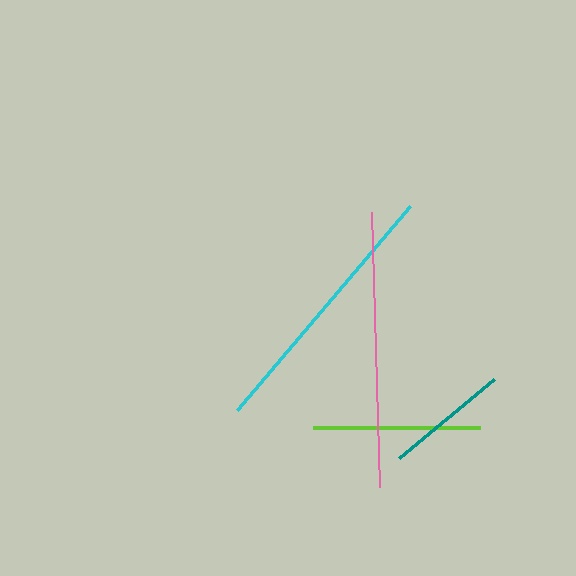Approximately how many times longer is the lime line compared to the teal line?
The lime line is approximately 1.4 times the length of the teal line.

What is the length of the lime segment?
The lime segment is approximately 167 pixels long.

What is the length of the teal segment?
The teal segment is approximately 124 pixels long.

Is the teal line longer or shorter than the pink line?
The pink line is longer than the teal line.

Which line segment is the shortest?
The teal line is the shortest at approximately 124 pixels.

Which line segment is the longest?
The pink line is the longest at approximately 275 pixels.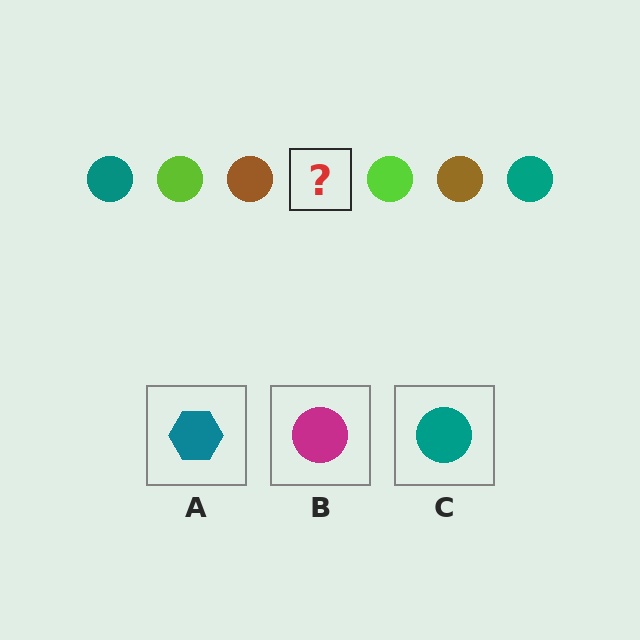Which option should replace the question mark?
Option C.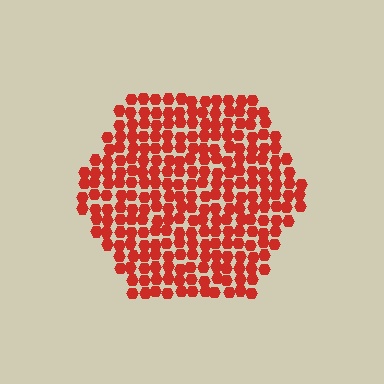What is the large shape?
The large shape is a hexagon.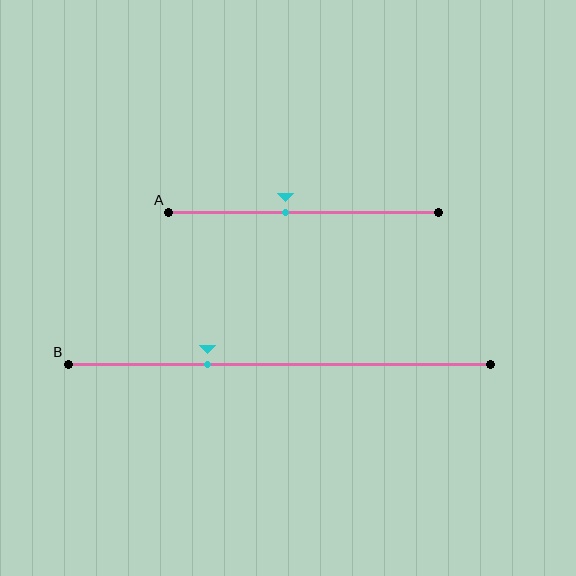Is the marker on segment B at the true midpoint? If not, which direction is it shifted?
No, the marker on segment B is shifted to the left by about 17% of the segment length.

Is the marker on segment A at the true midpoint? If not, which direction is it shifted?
No, the marker on segment A is shifted to the left by about 7% of the segment length.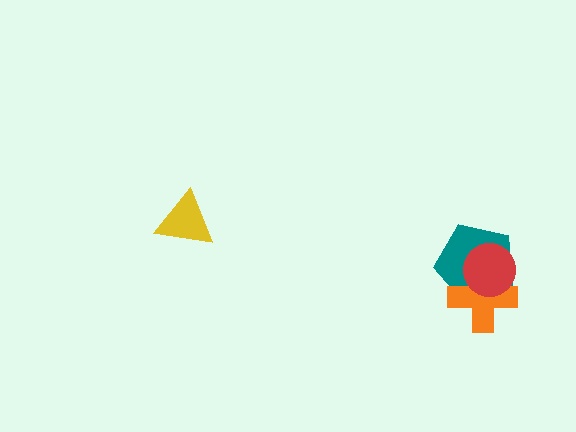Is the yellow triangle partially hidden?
No, no other shape covers it.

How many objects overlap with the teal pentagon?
2 objects overlap with the teal pentagon.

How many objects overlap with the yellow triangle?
0 objects overlap with the yellow triangle.